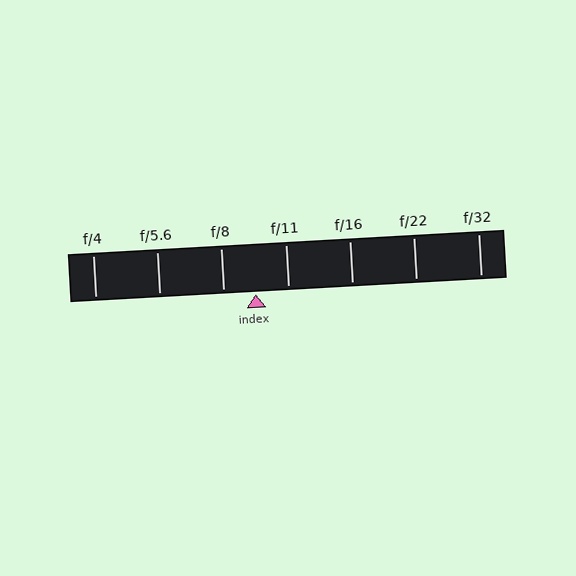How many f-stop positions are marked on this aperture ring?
There are 7 f-stop positions marked.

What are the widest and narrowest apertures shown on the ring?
The widest aperture shown is f/4 and the narrowest is f/32.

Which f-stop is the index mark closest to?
The index mark is closest to f/8.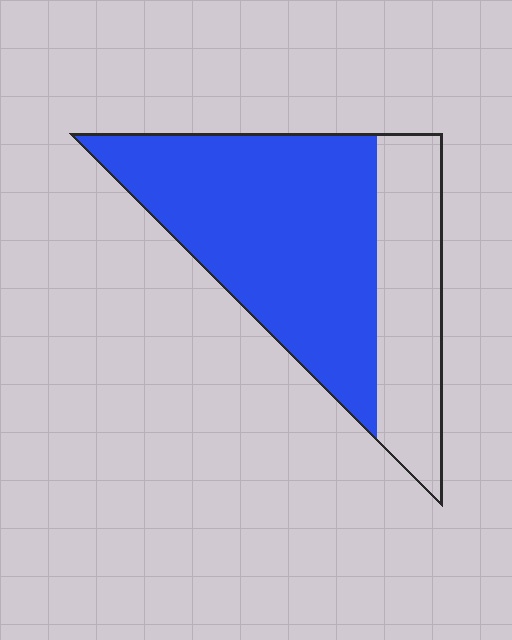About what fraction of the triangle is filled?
About two thirds (2/3).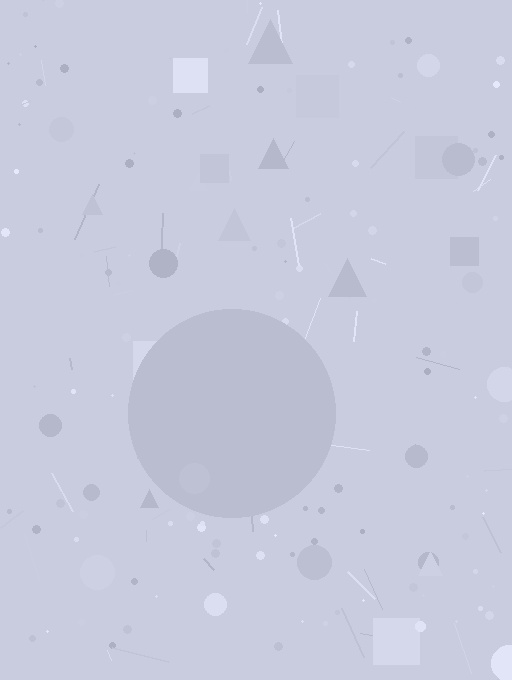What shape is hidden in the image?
A circle is hidden in the image.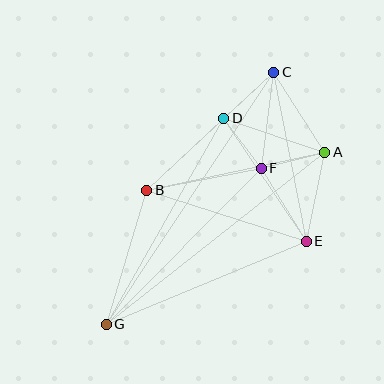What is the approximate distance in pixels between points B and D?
The distance between B and D is approximately 105 pixels.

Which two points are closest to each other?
Points D and F are closest to each other.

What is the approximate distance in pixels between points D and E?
The distance between D and E is approximately 148 pixels.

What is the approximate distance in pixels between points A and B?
The distance between A and B is approximately 182 pixels.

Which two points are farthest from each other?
Points C and G are farthest from each other.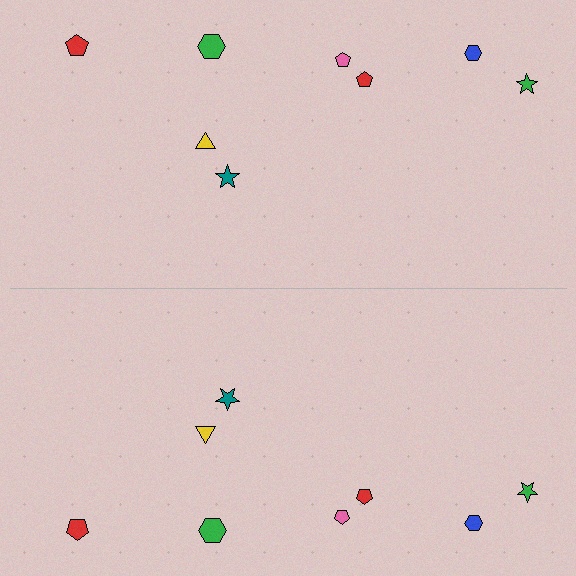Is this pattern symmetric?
Yes, this pattern has bilateral (reflection) symmetry.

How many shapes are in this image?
There are 16 shapes in this image.